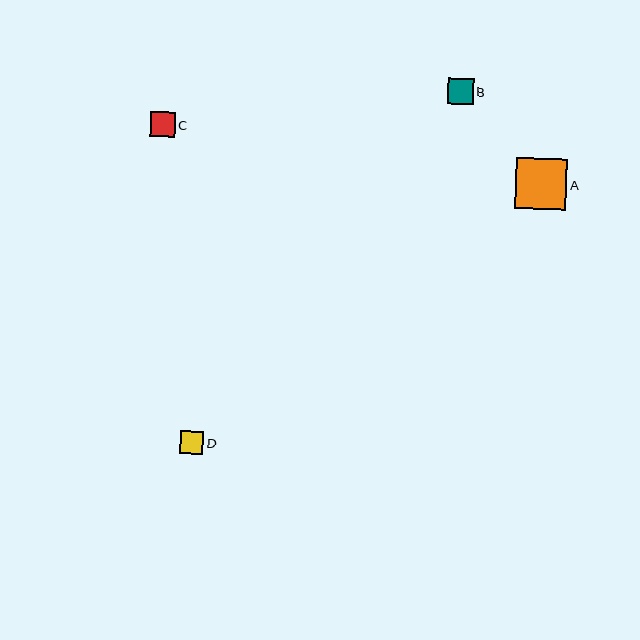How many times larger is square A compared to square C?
Square A is approximately 2.1 times the size of square C.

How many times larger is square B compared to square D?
Square B is approximately 1.1 times the size of square D.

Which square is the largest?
Square A is the largest with a size of approximately 51 pixels.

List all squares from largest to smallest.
From largest to smallest: A, B, C, D.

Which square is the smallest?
Square D is the smallest with a size of approximately 23 pixels.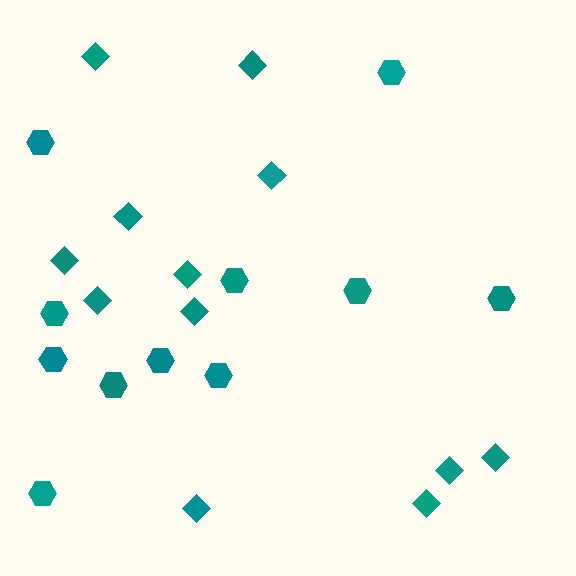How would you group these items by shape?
There are 2 groups: one group of hexagons (11) and one group of diamonds (12).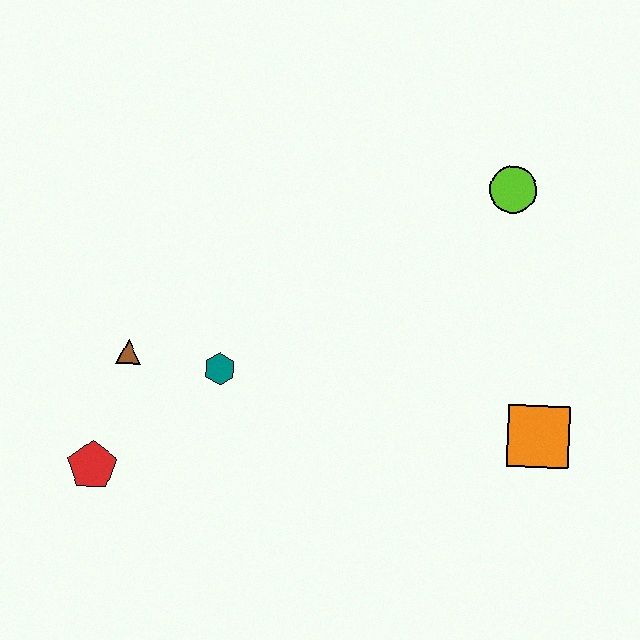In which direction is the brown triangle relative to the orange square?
The brown triangle is to the left of the orange square.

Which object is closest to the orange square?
The lime circle is closest to the orange square.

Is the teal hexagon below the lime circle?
Yes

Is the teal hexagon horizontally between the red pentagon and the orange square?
Yes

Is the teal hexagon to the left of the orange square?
Yes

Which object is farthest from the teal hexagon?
The lime circle is farthest from the teal hexagon.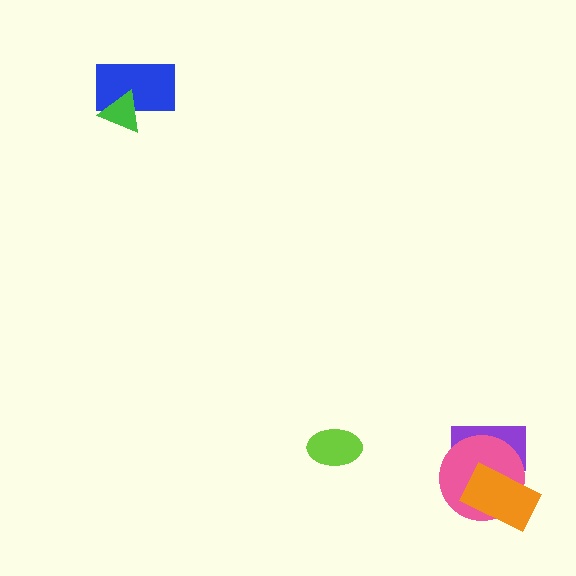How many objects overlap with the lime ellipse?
0 objects overlap with the lime ellipse.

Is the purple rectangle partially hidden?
Yes, it is partially covered by another shape.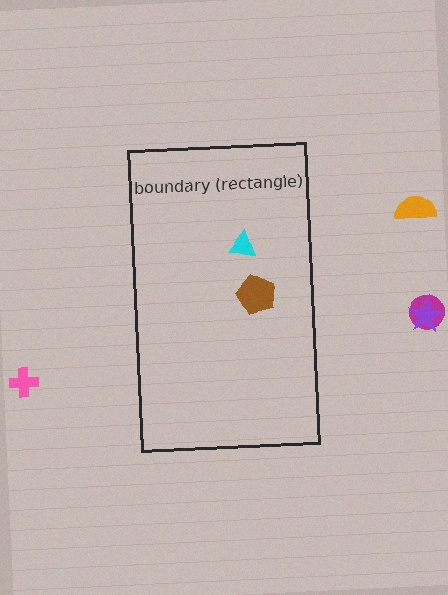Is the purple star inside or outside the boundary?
Outside.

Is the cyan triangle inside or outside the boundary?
Inside.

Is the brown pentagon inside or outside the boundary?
Inside.